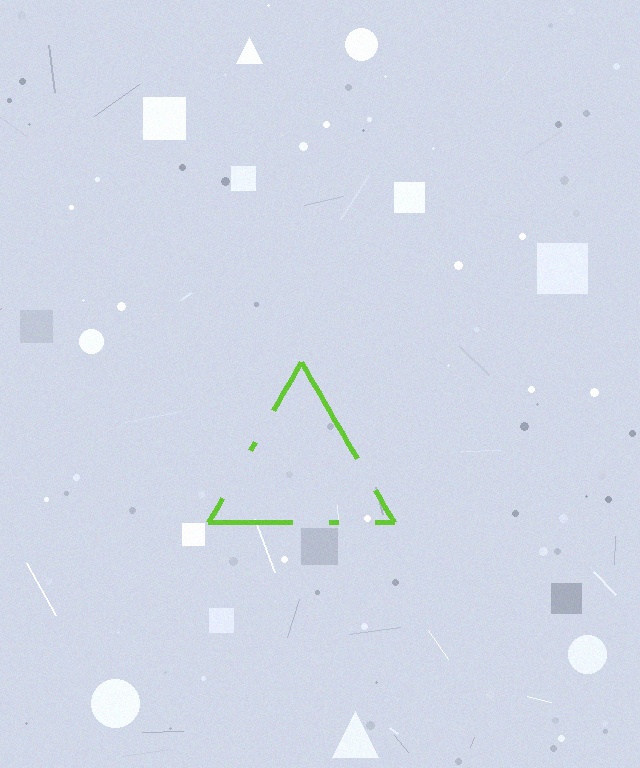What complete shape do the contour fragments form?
The contour fragments form a triangle.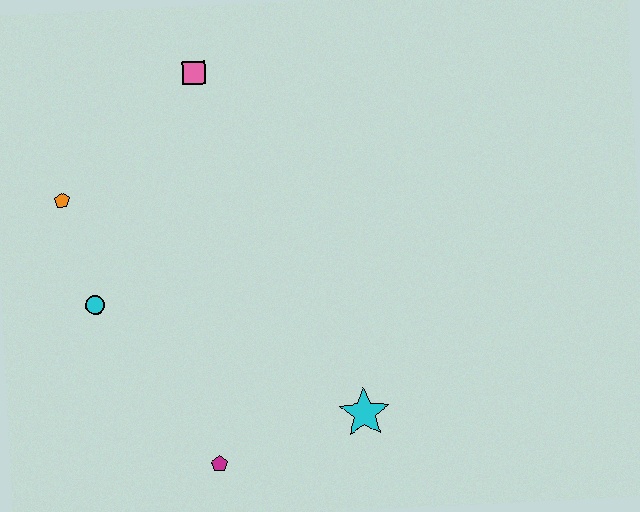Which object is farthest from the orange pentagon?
The cyan star is farthest from the orange pentagon.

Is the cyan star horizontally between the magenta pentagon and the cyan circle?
No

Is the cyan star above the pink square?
No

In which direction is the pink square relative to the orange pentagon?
The pink square is to the right of the orange pentagon.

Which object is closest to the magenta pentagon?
The cyan star is closest to the magenta pentagon.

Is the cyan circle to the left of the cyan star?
Yes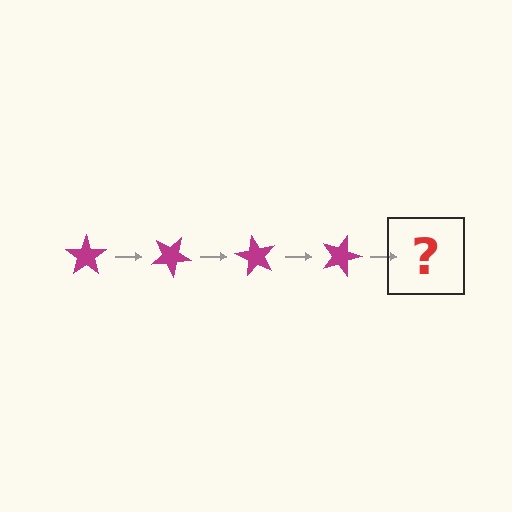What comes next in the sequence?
The next element should be a magenta star rotated 120 degrees.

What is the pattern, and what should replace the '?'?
The pattern is that the star rotates 30 degrees each step. The '?' should be a magenta star rotated 120 degrees.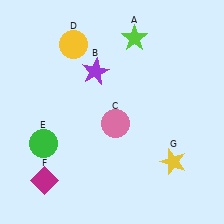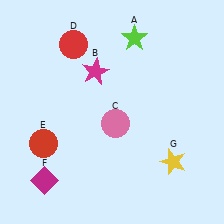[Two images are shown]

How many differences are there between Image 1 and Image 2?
There are 3 differences between the two images.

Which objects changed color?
B changed from purple to magenta. D changed from yellow to red. E changed from green to red.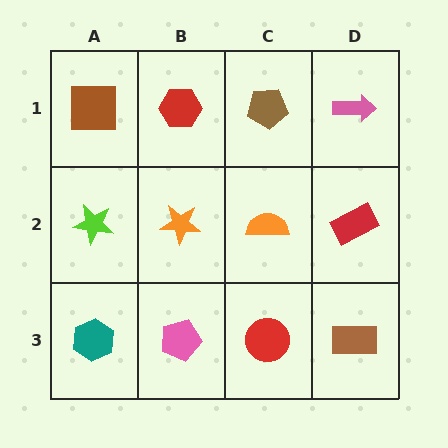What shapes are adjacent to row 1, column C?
An orange semicircle (row 2, column C), a red hexagon (row 1, column B), a pink arrow (row 1, column D).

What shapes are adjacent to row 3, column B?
An orange star (row 2, column B), a teal hexagon (row 3, column A), a red circle (row 3, column C).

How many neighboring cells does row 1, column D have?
2.